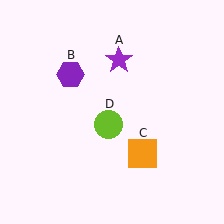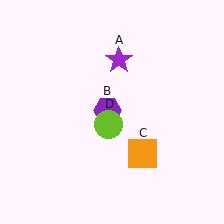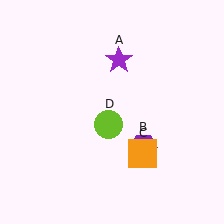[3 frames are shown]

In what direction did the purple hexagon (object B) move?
The purple hexagon (object B) moved down and to the right.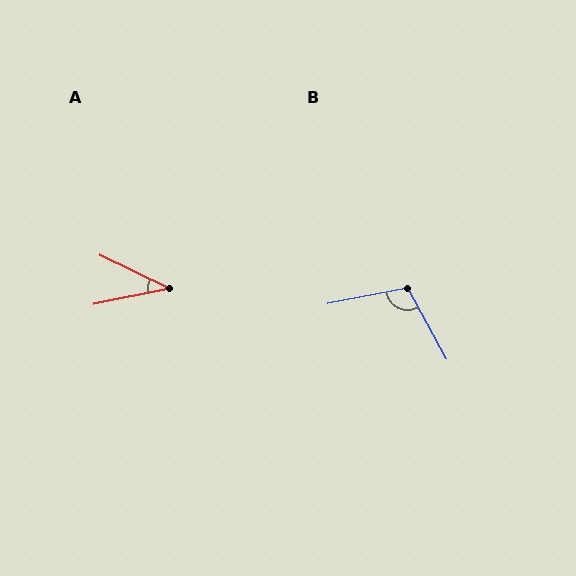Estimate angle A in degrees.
Approximately 37 degrees.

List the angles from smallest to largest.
A (37°), B (108°).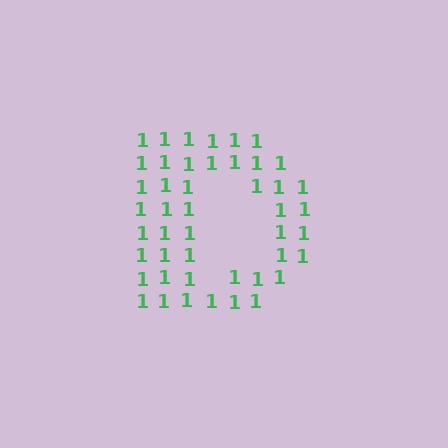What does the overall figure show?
The overall figure shows the letter D.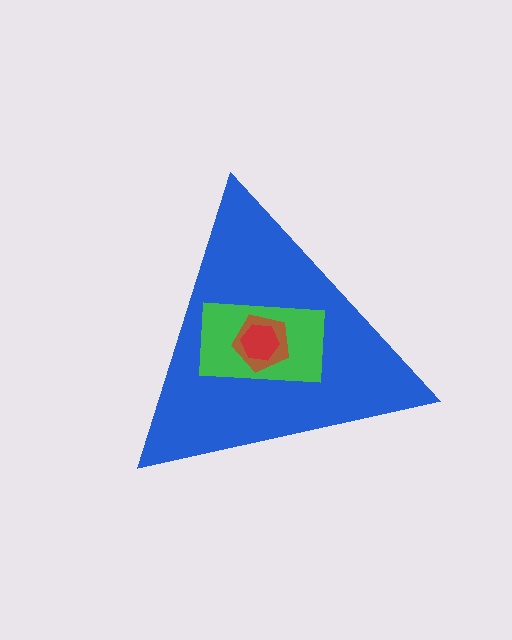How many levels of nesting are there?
4.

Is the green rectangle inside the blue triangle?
Yes.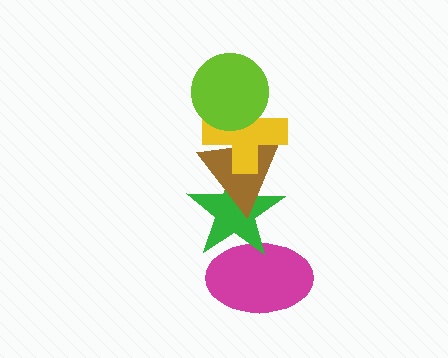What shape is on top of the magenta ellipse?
The green star is on top of the magenta ellipse.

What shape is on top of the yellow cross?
The lime circle is on top of the yellow cross.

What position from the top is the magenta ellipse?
The magenta ellipse is 5th from the top.